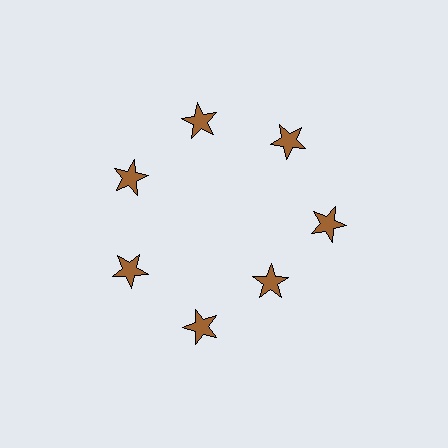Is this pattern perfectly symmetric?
No. The 7 brown stars are arranged in a ring, but one element near the 5 o'clock position is pulled inward toward the center, breaking the 7-fold rotational symmetry.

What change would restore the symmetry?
The symmetry would be restored by moving it outward, back onto the ring so that all 7 stars sit at equal angles and equal distance from the center.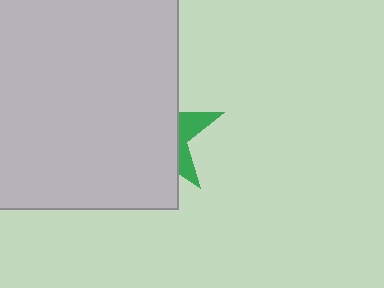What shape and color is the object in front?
The object in front is a light gray rectangle.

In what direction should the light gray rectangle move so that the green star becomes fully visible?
The light gray rectangle should move left. That is the shortest direction to clear the overlap and leave the green star fully visible.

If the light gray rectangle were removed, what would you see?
You would see the complete green star.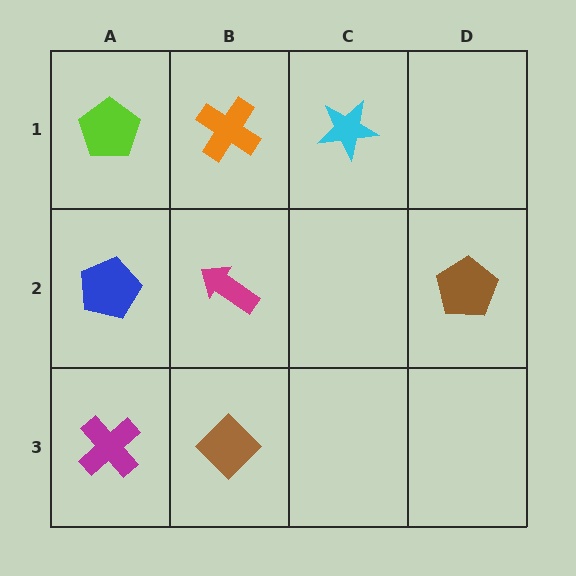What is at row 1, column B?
An orange cross.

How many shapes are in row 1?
3 shapes.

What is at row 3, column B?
A brown diamond.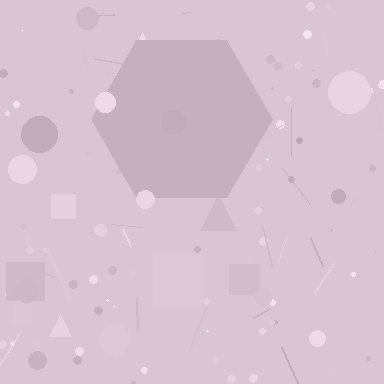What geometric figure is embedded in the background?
A hexagon is embedded in the background.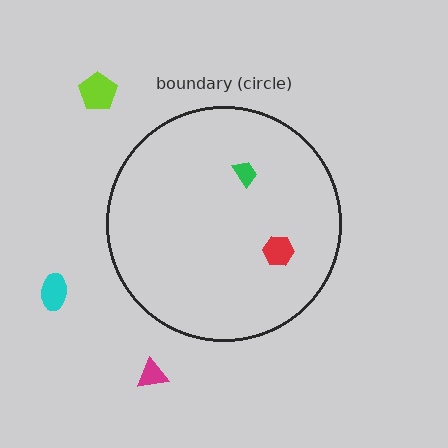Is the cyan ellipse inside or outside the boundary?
Outside.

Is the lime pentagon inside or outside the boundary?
Outside.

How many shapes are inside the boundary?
2 inside, 3 outside.